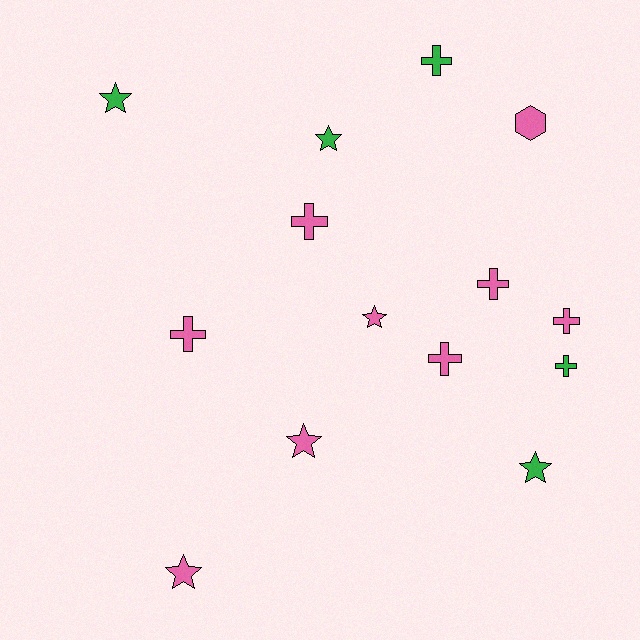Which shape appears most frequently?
Cross, with 7 objects.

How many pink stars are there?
There are 3 pink stars.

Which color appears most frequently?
Pink, with 9 objects.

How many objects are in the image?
There are 14 objects.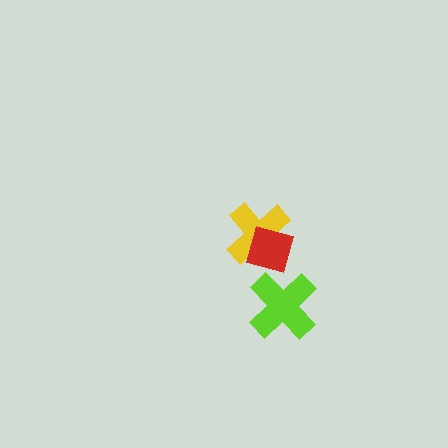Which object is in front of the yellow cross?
The red diamond is in front of the yellow cross.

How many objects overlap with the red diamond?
1 object overlaps with the red diamond.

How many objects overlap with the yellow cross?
1 object overlaps with the yellow cross.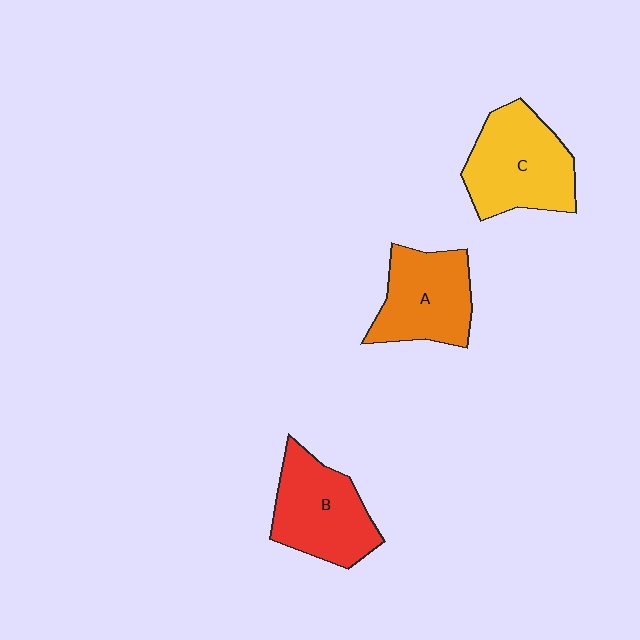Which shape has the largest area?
Shape C (yellow).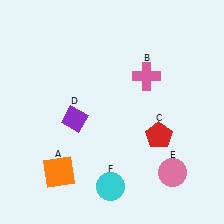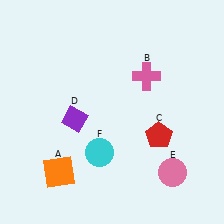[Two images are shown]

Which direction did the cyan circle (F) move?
The cyan circle (F) moved up.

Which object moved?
The cyan circle (F) moved up.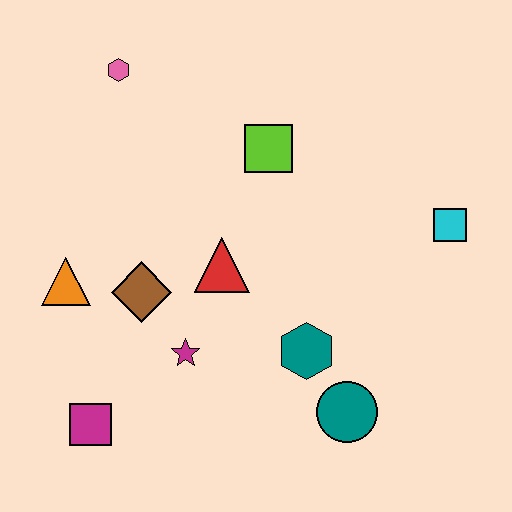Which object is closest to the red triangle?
The brown diamond is closest to the red triangle.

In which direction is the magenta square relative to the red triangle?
The magenta square is below the red triangle.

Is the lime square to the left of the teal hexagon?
Yes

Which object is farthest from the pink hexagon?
The teal circle is farthest from the pink hexagon.